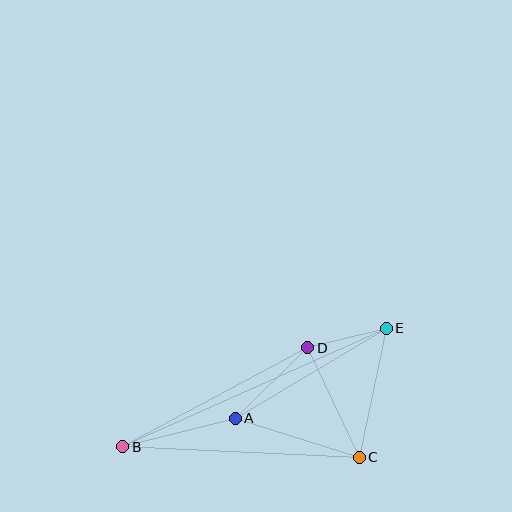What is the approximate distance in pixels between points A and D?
The distance between A and D is approximately 101 pixels.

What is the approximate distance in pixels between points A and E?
The distance between A and E is approximately 176 pixels.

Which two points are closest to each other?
Points D and E are closest to each other.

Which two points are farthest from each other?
Points B and E are farthest from each other.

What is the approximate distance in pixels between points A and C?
The distance between A and C is approximately 130 pixels.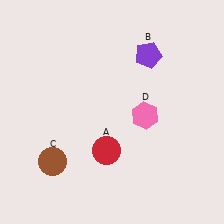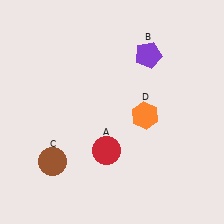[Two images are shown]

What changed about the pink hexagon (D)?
In Image 1, D is pink. In Image 2, it changed to orange.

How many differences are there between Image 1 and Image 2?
There is 1 difference between the two images.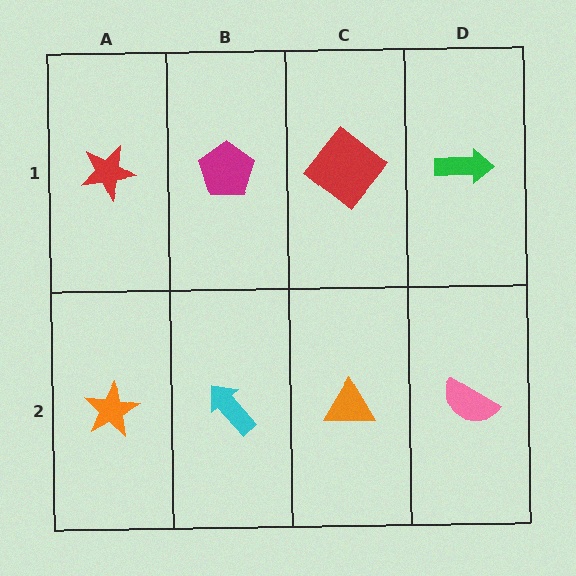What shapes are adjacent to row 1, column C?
An orange triangle (row 2, column C), a magenta pentagon (row 1, column B), a green arrow (row 1, column D).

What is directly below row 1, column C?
An orange triangle.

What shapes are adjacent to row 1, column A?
An orange star (row 2, column A), a magenta pentagon (row 1, column B).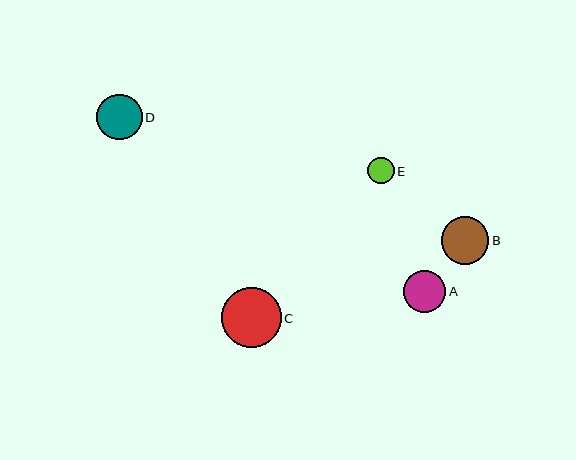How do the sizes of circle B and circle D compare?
Circle B and circle D are approximately the same size.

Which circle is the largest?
Circle C is the largest with a size of approximately 60 pixels.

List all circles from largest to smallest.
From largest to smallest: C, B, D, A, E.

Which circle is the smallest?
Circle E is the smallest with a size of approximately 26 pixels.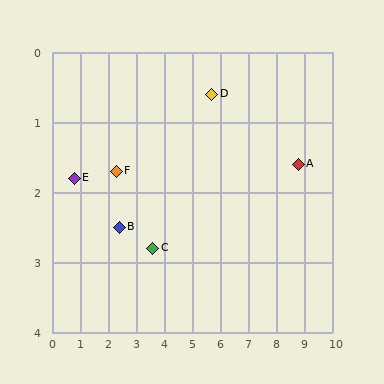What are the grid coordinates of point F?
Point F is at approximately (2.3, 1.7).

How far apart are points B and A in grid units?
Points B and A are about 6.5 grid units apart.